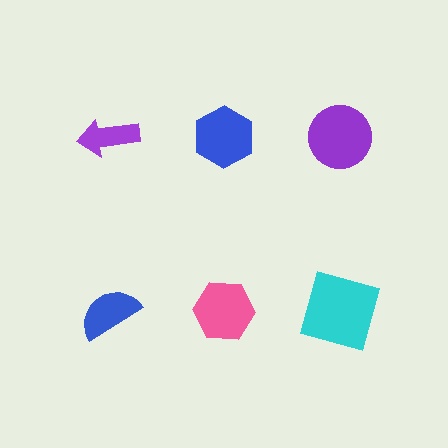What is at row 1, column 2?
A blue hexagon.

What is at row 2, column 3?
A cyan square.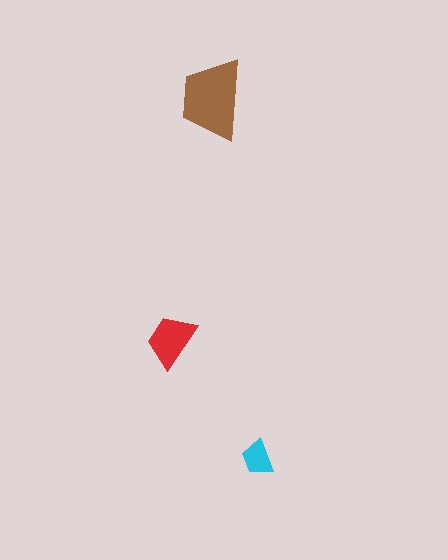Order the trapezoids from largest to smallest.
the brown one, the red one, the cyan one.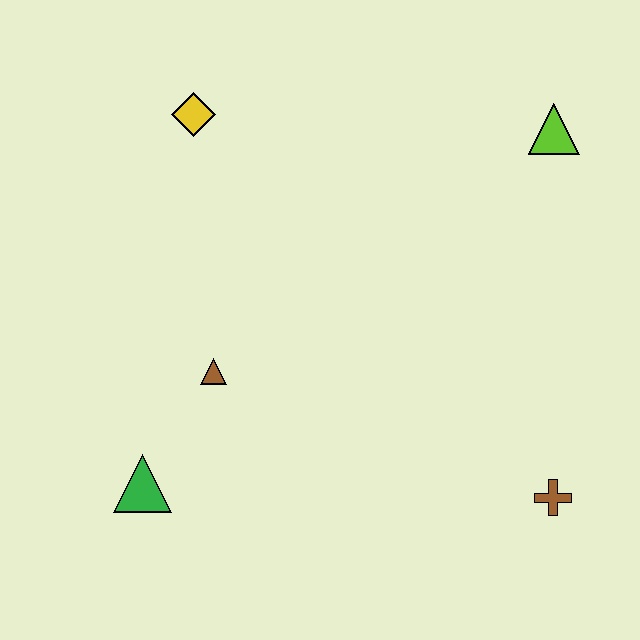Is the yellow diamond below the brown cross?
No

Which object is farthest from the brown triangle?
The lime triangle is farthest from the brown triangle.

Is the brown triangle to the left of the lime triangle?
Yes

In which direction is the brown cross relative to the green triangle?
The brown cross is to the right of the green triangle.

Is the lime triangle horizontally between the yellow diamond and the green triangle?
No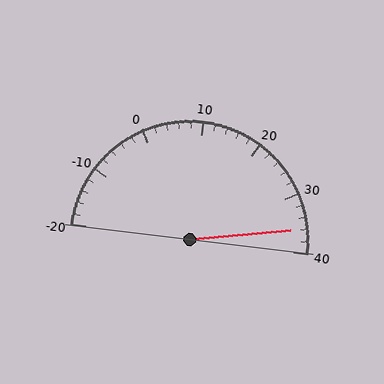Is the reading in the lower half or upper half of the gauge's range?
The reading is in the upper half of the range (-20 to 40).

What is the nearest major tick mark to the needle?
The nearest major tick mark is 40.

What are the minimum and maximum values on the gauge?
The gauge ranges from -20 to 40.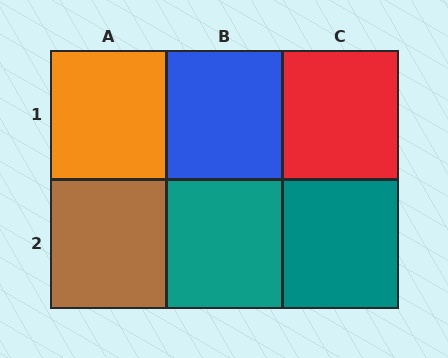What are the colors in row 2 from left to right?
Brown, teal, teal.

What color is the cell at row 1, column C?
Red.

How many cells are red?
1 cell is red.